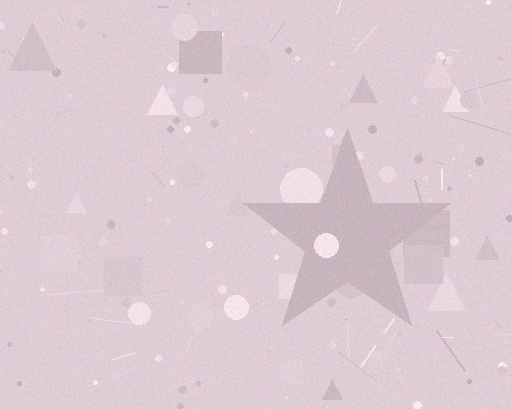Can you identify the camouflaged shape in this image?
The camouflaged shape is a star.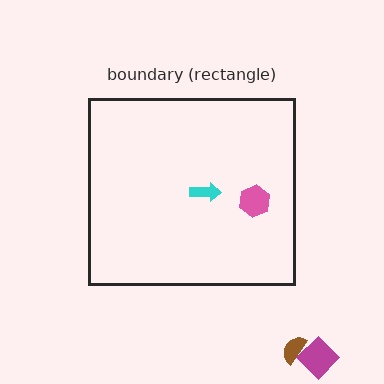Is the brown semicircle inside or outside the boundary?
Outside.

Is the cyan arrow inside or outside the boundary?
Inside.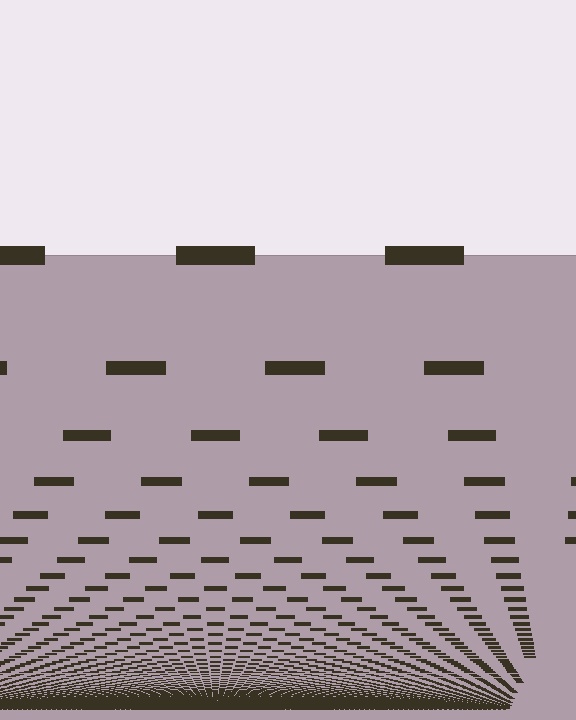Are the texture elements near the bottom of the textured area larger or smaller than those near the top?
Smaller. The gradient is inverted — elements near the bottom are smaller and denser.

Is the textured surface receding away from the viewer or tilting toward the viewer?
The surface appears to tilt toward the viewer. Texture elements get larger and sparser toward the top.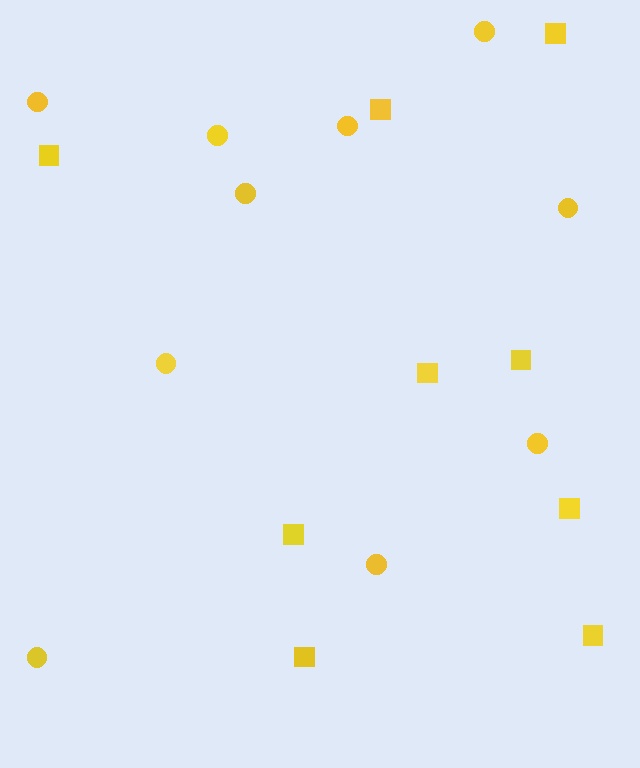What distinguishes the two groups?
There are 2 groups: one group of squares (9) and one group of circles (10).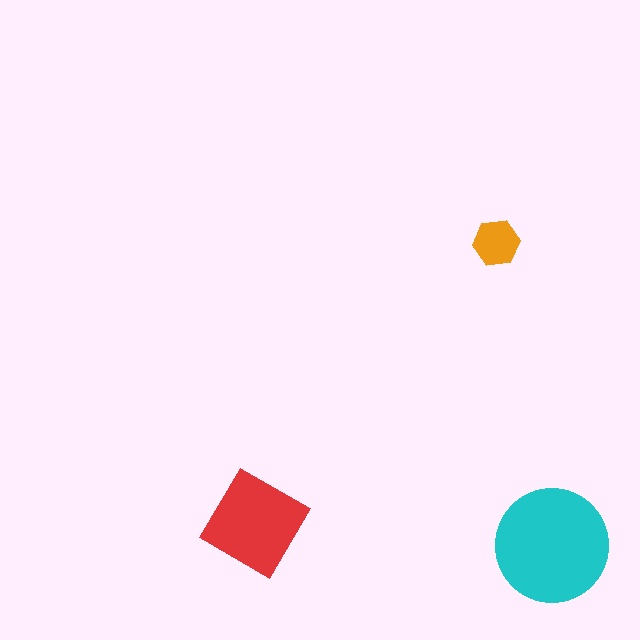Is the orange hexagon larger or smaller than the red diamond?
Smaller.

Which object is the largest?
The cyan circle.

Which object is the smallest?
The orange hexagon.